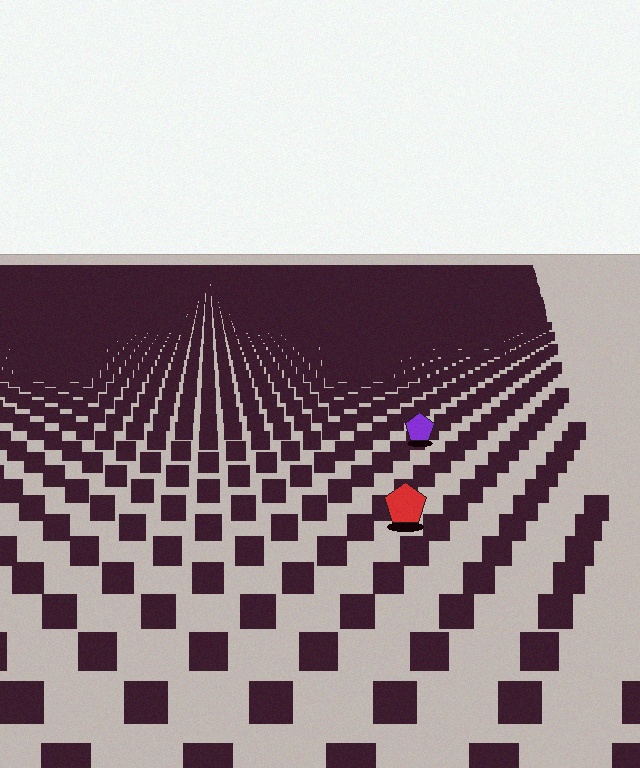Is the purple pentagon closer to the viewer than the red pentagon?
No. The red pentagon is closer — you can tell from the texture gradient: the ground texture is coarser near it.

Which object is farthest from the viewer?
The purple pentagon is farthest from the viewer. It appears smaller and the ground texture around it is denser.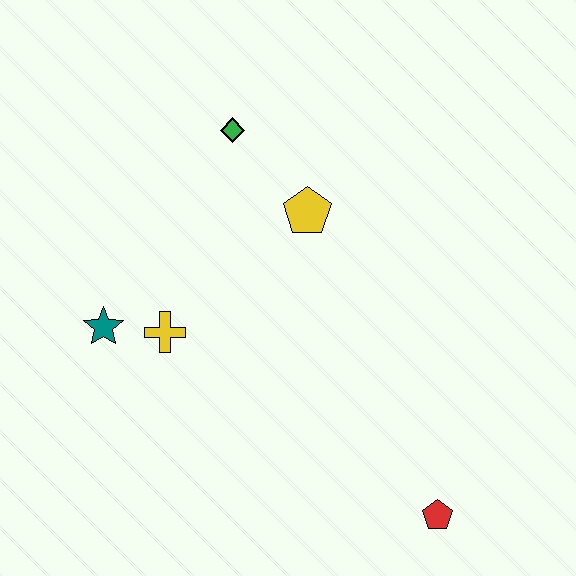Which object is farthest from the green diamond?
The red pentagon is farthest from the green diamond.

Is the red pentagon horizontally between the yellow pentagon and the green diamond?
No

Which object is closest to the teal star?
The yellow cross is closest to the teal star.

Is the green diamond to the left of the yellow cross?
No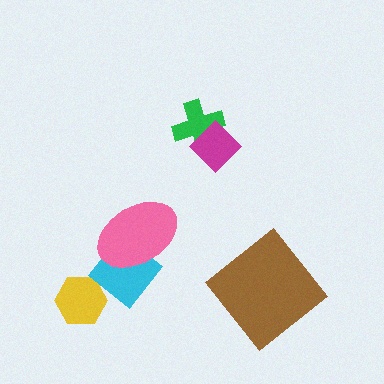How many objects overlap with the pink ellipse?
1 object overlaps with the pink ellipse.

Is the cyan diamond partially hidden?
Yes, it is partially covered by another shape.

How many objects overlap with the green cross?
1 object overlaps with the green cross.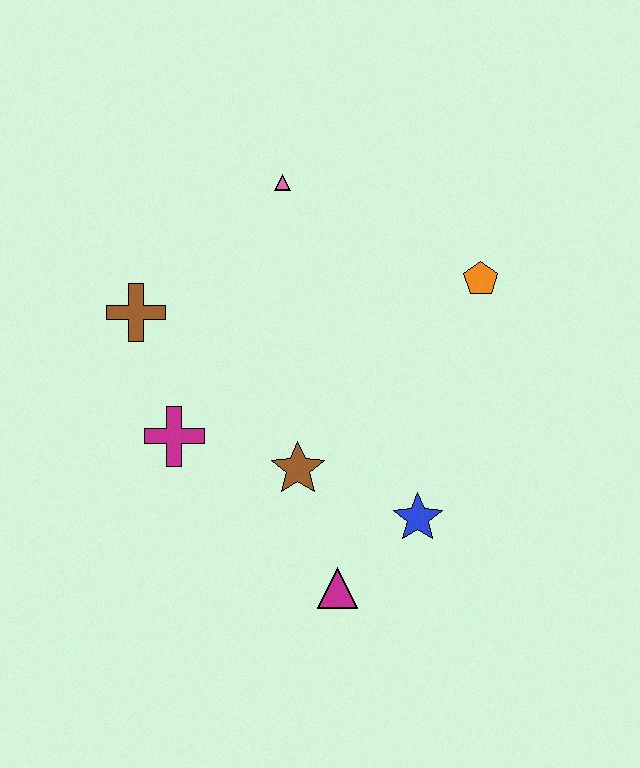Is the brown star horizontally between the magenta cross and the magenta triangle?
Yes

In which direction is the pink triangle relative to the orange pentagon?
The pink triangle is to the left of the orange pentagon.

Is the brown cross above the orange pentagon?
No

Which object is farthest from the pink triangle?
The magenta triangle is farthest from the pink triangle.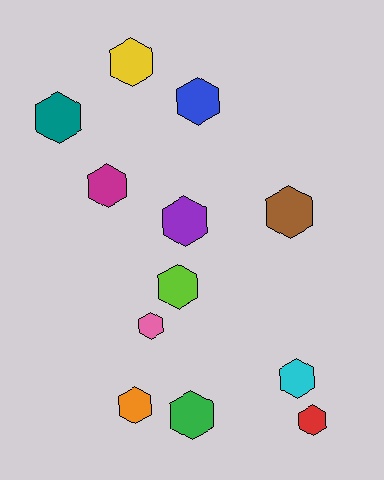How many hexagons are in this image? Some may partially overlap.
There are 12 hexagons.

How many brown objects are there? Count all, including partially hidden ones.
There is 1 brown object.